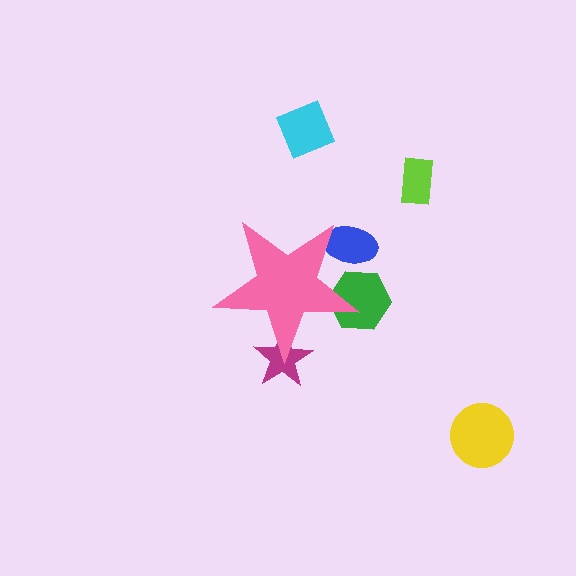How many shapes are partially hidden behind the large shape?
3 shapes are partially hidden.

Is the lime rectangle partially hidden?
No, the lime rectangle is fully visible.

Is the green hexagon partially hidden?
Yes, the green hexagon is partially hidden behind the pink star.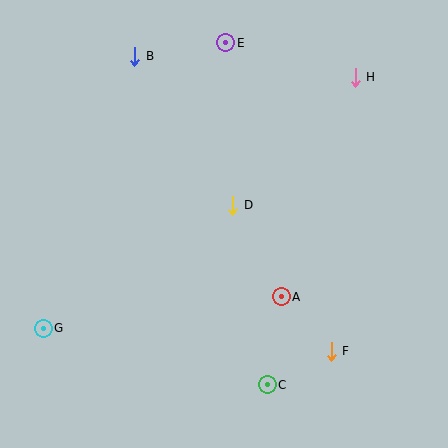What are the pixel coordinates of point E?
Point E is at (226, 43).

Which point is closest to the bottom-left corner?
Point G is closest to the bottom-left corner.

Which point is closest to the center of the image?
Point D at (233, 206) is closest to the center.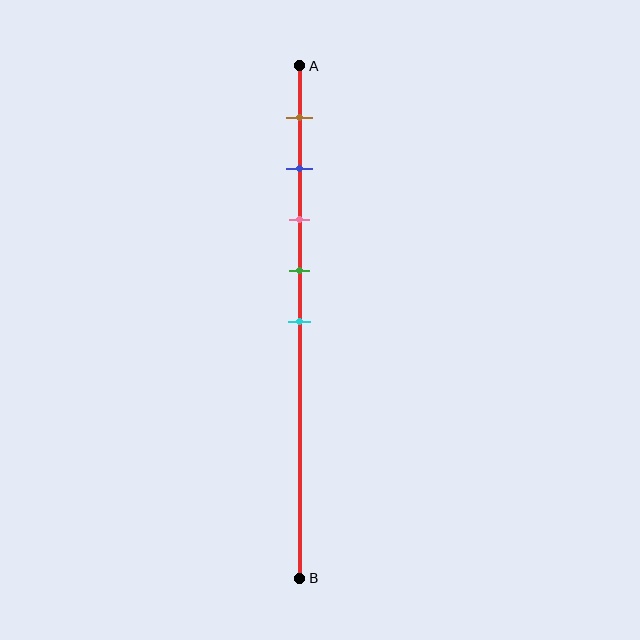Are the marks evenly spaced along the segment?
Yes, the marks are approximately evenly spaced.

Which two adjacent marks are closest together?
The blue and pink marks are the closest adjacent pair.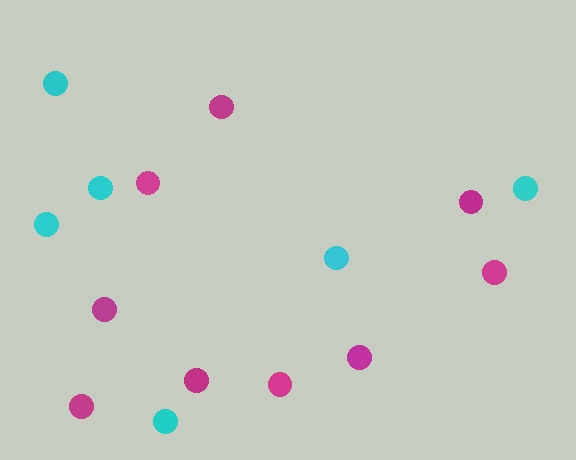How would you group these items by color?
There are 2 groups: one group of cyan circles (6) and one group of magenta circles (9).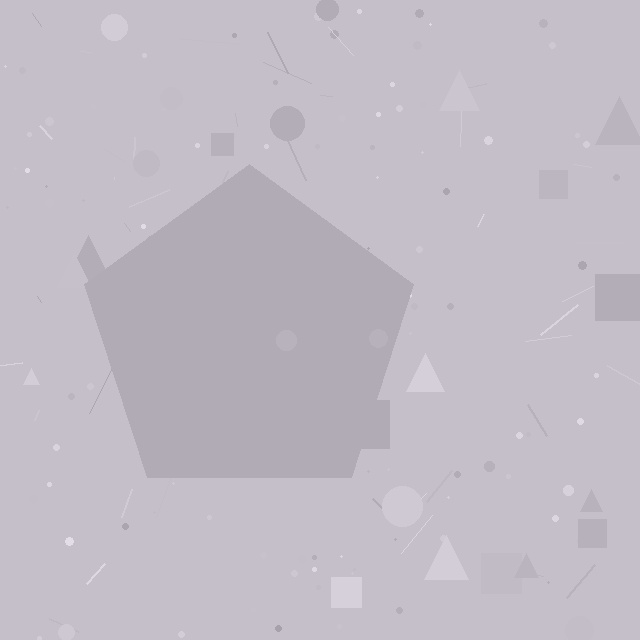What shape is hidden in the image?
A pentagon is hidden in the image.